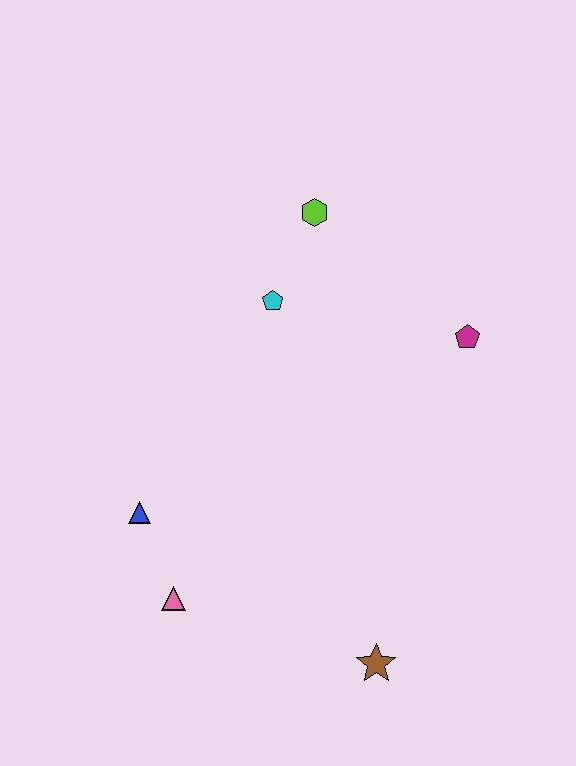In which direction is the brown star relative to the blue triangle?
The brown star is to the right of the blue triangle.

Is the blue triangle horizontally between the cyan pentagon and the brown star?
No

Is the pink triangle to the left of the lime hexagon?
Yes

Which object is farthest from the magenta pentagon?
The pink triangle is farthest from the magenta pentagon.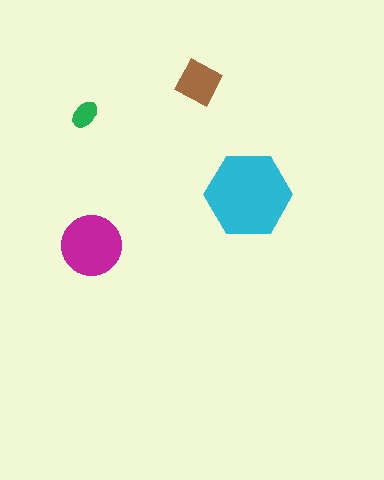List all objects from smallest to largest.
The green ellipse, the brown diamond, the magenta circle, the cyan hexagon.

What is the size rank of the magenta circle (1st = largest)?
2nd.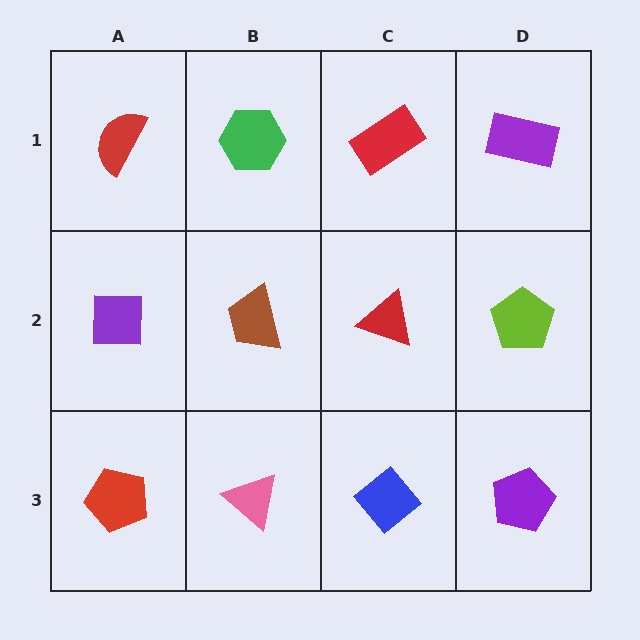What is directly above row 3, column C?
A red triangle.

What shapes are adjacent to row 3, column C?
A red triangle (row 2, column C), a pink triangle (row 3, column B), a purple pentagon (row 3, column D).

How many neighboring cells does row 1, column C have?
3.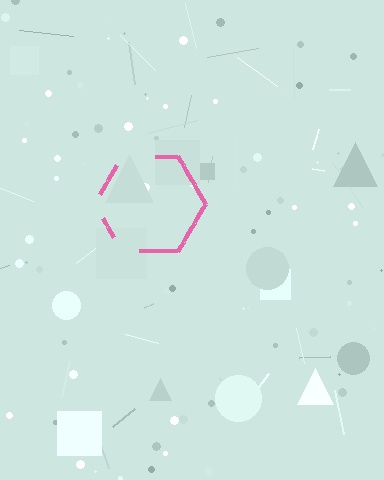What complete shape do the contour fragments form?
The contour fragments form a hexagon.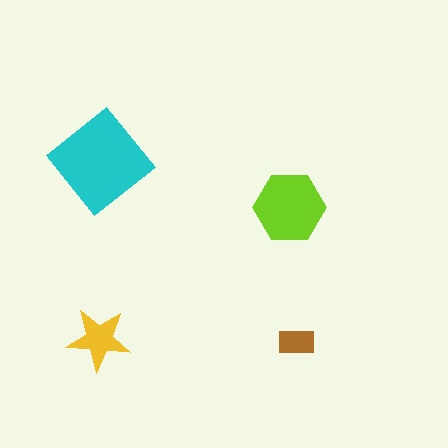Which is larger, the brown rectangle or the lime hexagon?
The lime hexagon.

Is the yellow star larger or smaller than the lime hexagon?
Smaller.